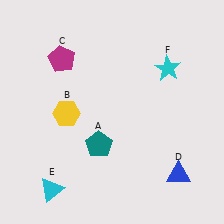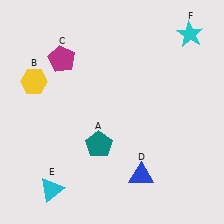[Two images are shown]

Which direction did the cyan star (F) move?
The cyan star (F) moved up.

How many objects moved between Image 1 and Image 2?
3 objects moved between the two images.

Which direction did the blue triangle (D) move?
The blue triangle (D) moved left.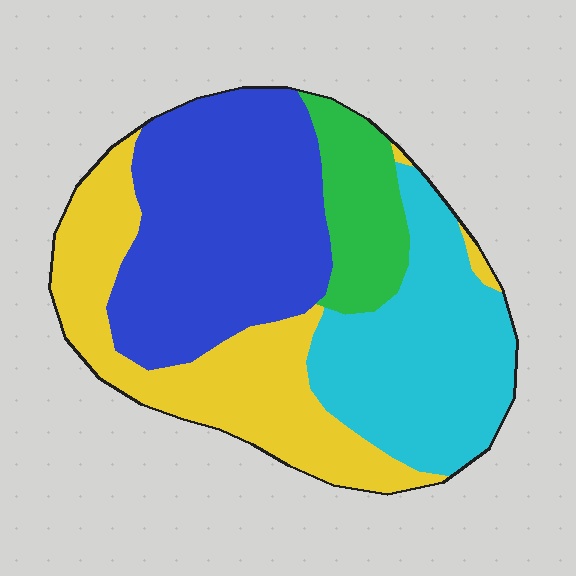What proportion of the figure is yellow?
Yellow covers roughly 25% of the figure.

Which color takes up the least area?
Green, at roughly 10%.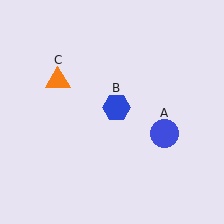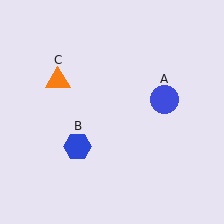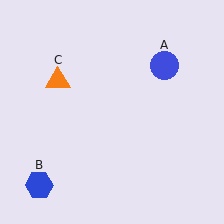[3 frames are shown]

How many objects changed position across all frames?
2 objects changed position: blue circle (object A), blue hexagon (object B).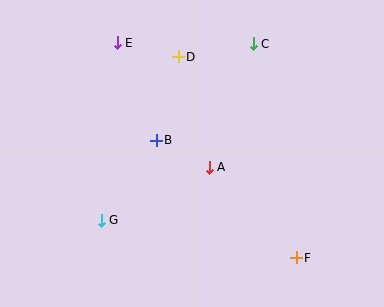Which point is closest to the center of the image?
Point A at (209, 167) is closest to the center.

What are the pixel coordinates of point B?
Point B is at (156, 140).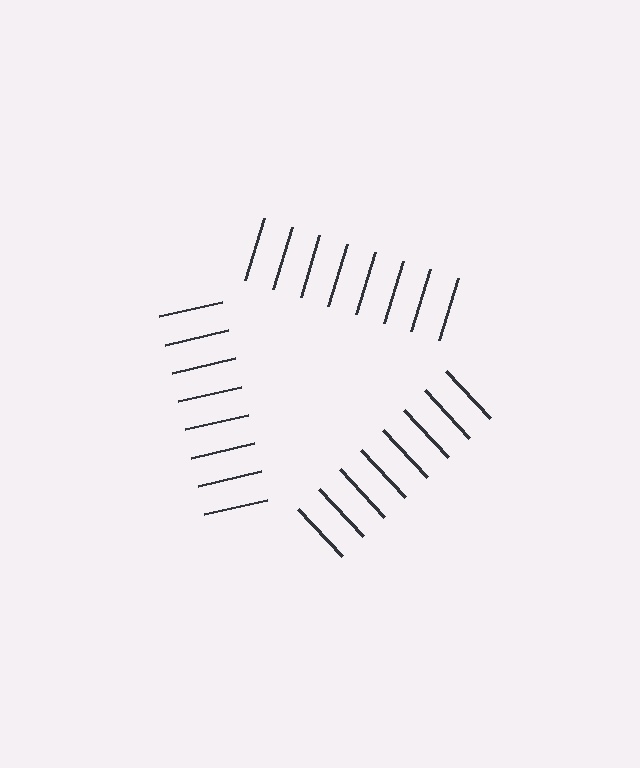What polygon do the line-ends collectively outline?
An illusory triangle — the line segments terminate on its edges but no continuous stroke is drawn.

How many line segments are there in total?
24 — 8 along each of the 3 edges.